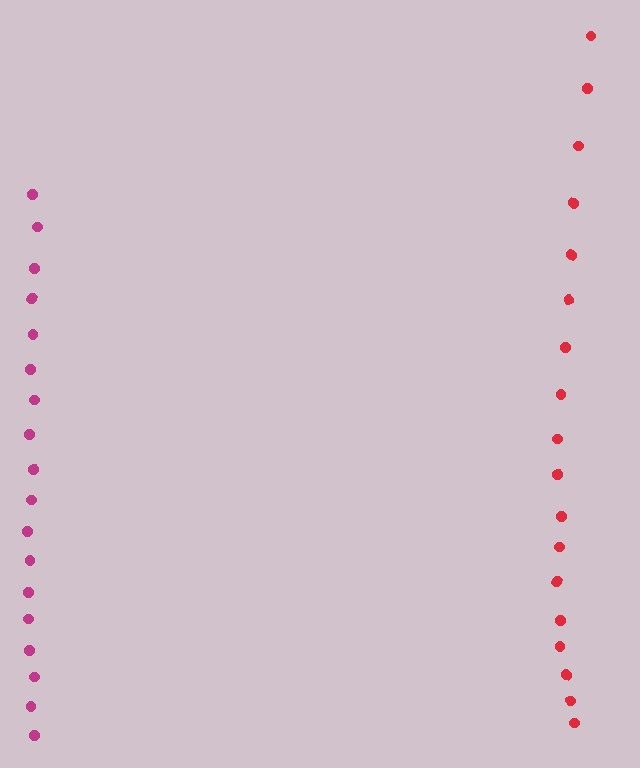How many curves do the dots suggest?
There are 2 distinct paths.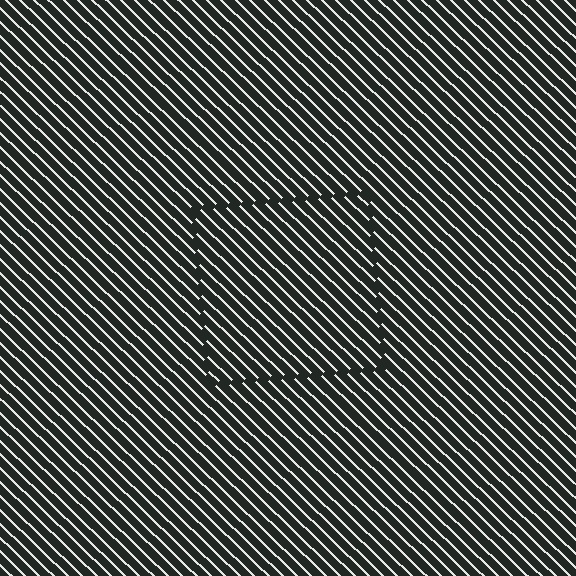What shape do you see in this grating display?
An illusory square. The interior of the shape contains the same grating, shifted by half a period — the contour is defined by the phase discontinuity where line-ends from the inner and outer gratings abut.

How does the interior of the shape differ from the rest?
The interior of the shape contains the same grating, shifted by half a period — the contour is defined by the phase discontinuity where line-ends from the inner and outer gratings abut.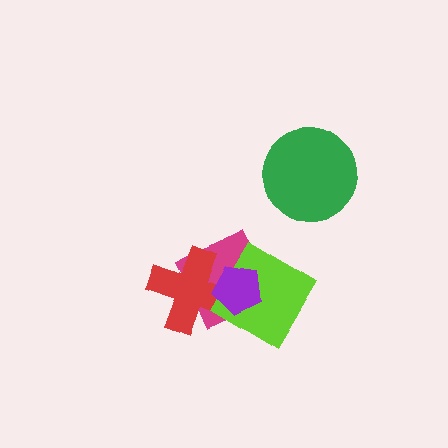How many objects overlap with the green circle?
0 objects overlap with the green circle.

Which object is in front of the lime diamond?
The purple pentagon is in front of the lime diamond.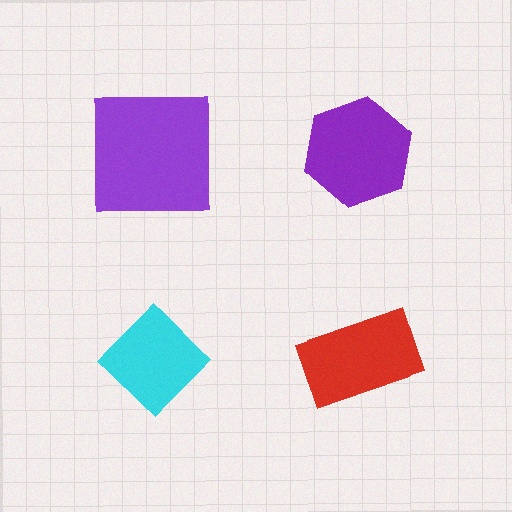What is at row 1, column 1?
A purple square.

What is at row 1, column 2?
A purple hexagon.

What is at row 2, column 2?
A red rectangle.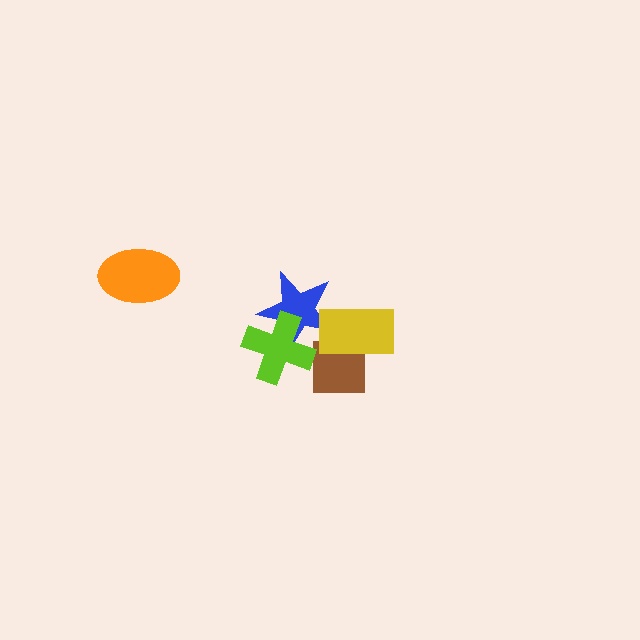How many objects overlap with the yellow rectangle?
2 objects overlap with the yellow rectangle.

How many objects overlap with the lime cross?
1 object overlaps with the lime cross.